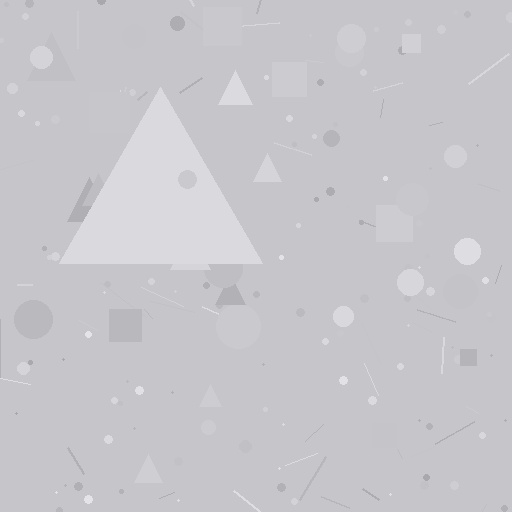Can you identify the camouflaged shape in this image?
The camouflaged shape is a triangle.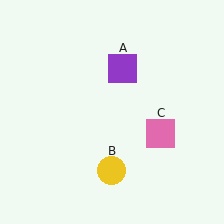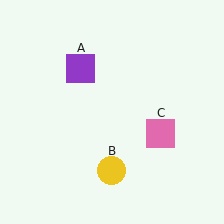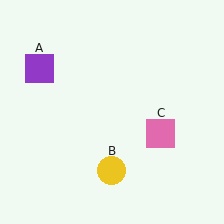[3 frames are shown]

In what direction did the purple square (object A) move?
The purple square (object A) moved left.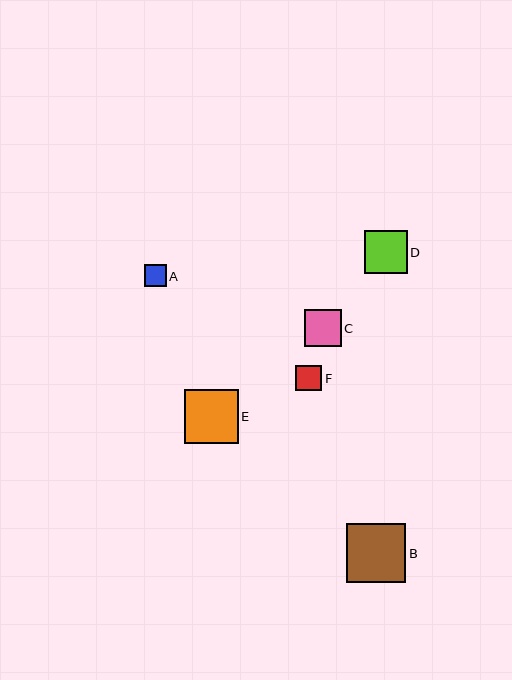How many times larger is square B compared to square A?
Square B is approximately 2.7 times the size of square A.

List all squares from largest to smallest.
From largest to smallest: B, E, D, C, F, A.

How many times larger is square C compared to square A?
Square C is approximately 1.7 times the size of square A.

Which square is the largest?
Square B is the largest with a size of approximately 59 pixels.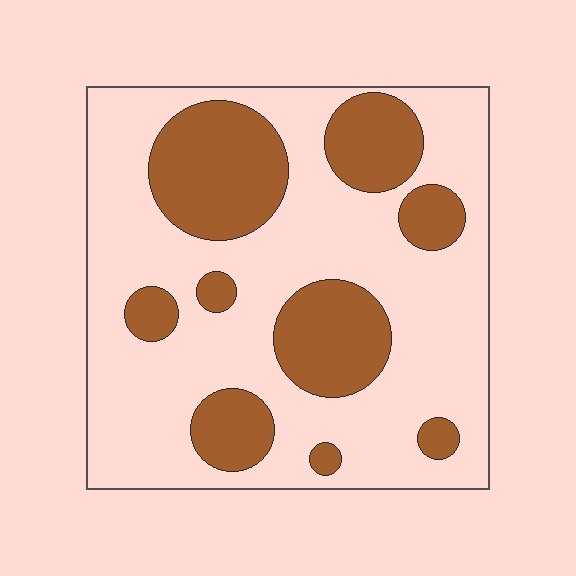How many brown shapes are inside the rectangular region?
9.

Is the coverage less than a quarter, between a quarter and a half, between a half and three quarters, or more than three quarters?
Between a quarter and a half.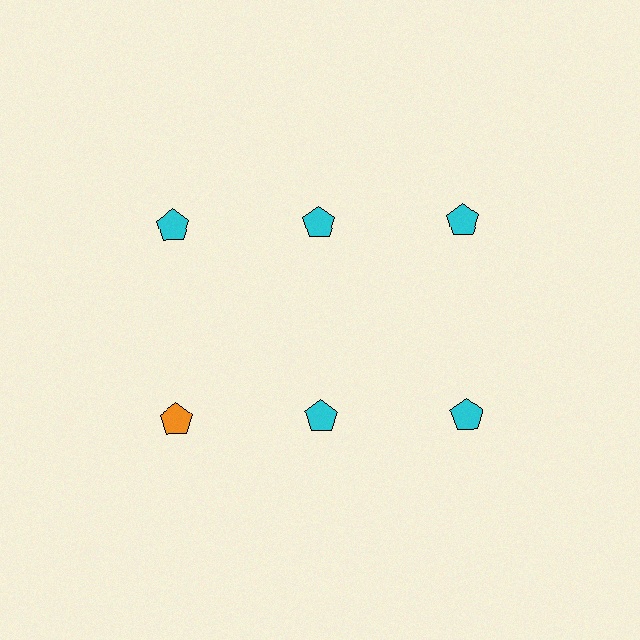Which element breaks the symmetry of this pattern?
The orange pentagon in the second row, leftmost column breaks the symmetry. All other shapes are cyan pentagons.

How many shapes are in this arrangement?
There are 6 shapes arranged in a grid pattern.